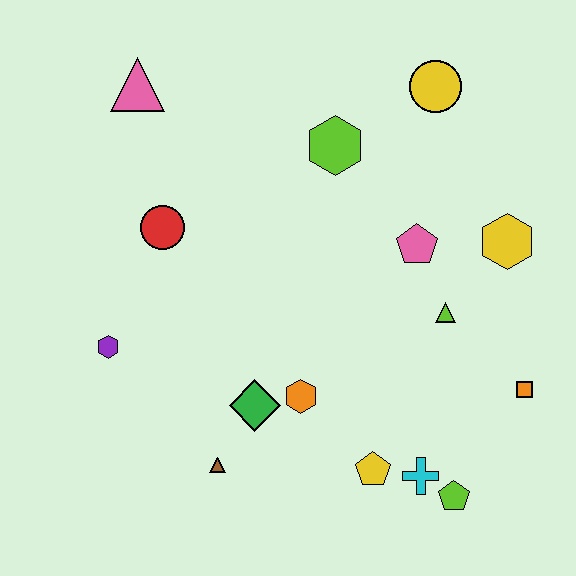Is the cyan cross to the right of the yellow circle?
No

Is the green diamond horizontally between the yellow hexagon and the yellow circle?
No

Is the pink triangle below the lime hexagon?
No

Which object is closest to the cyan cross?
The lime pentagon is closest to the cyan cross.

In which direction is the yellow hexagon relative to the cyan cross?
The yellow hexagon is above the cyan cross.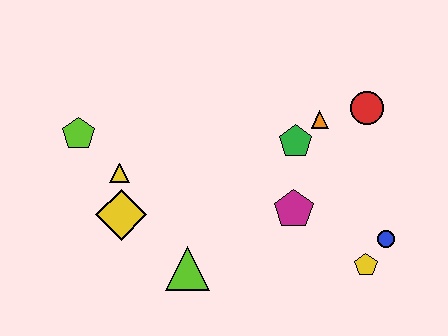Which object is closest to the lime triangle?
The yellow diamond is closest to the lime triangle.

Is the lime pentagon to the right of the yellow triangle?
No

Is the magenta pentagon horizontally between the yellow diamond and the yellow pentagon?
Yes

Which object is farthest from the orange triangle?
The lime pentagon is farthest from the orange triangle.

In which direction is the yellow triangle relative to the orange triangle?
The yellow triangle is to the left of the orange triangle.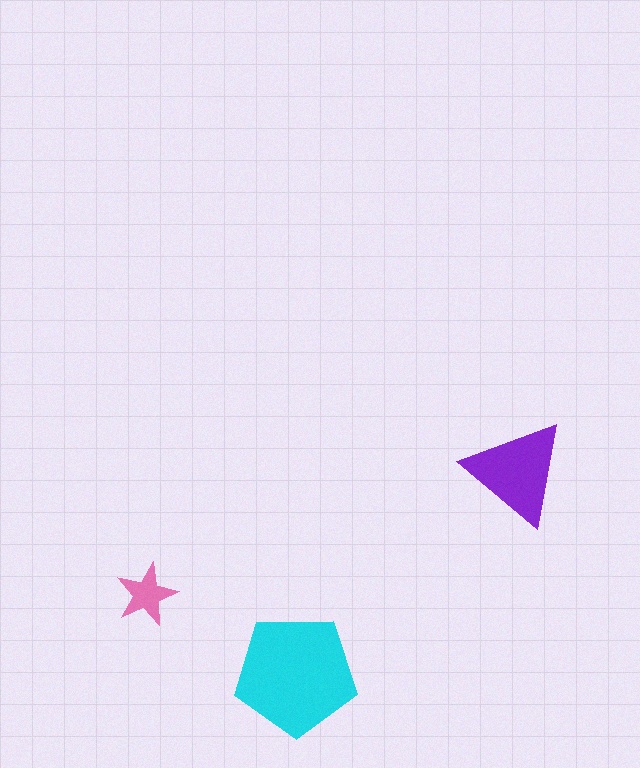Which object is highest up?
The purple triangle is topmost.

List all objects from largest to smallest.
The cyan pentagon, the purple triangle, the pink star.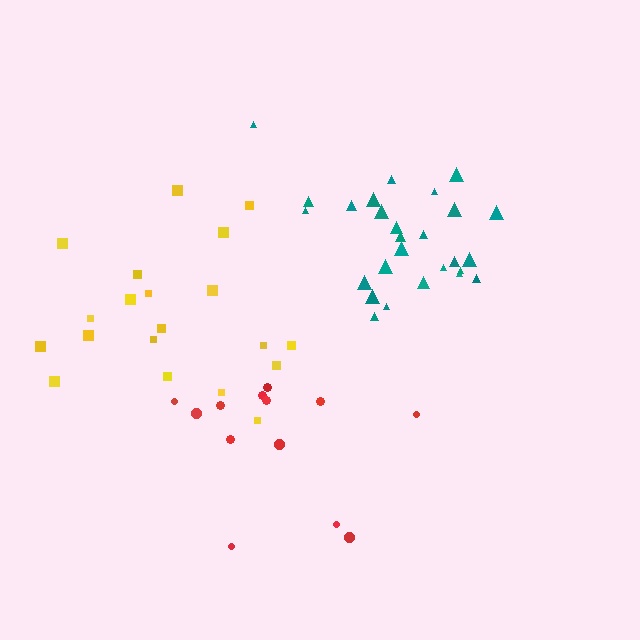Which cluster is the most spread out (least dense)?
Red.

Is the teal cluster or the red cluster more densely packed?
Teal.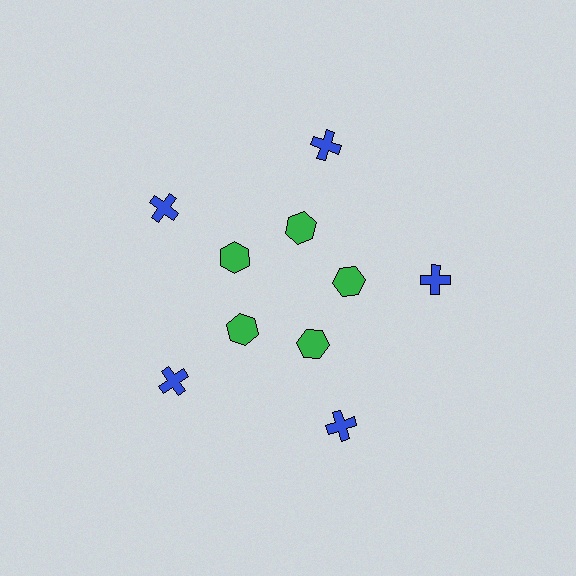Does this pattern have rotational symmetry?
Yes, this pattern has 5-fold rotational symmetry. It looks the same after rotating 72 degrees around the center.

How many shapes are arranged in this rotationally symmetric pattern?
There are 10 shapes, arranged in 5 groups of 2.